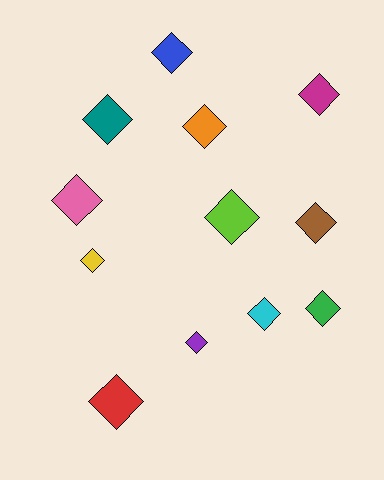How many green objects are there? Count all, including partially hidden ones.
There is 1 green object.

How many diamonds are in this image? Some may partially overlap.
There are 12 diamonds.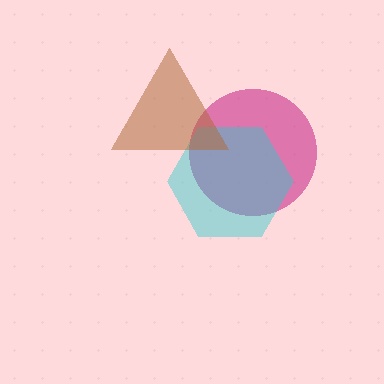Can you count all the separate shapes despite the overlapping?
Yes, there are 3 separate shapes.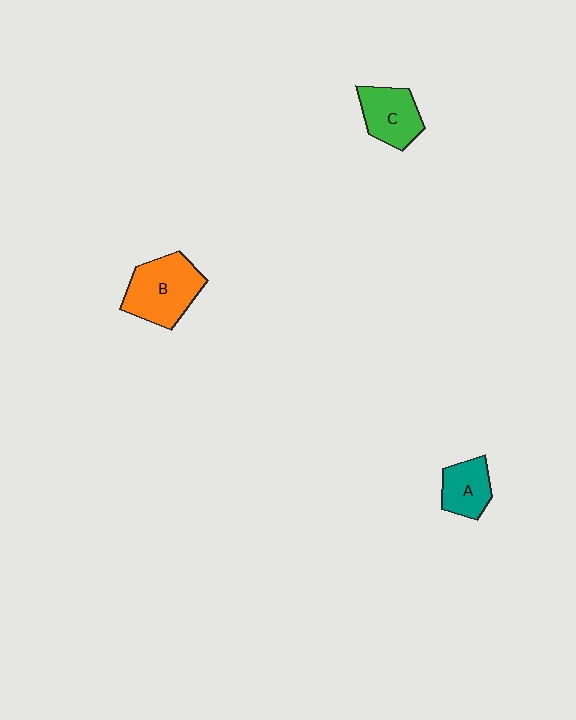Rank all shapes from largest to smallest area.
From largest to smallest: B (orange), C (green), A (teal).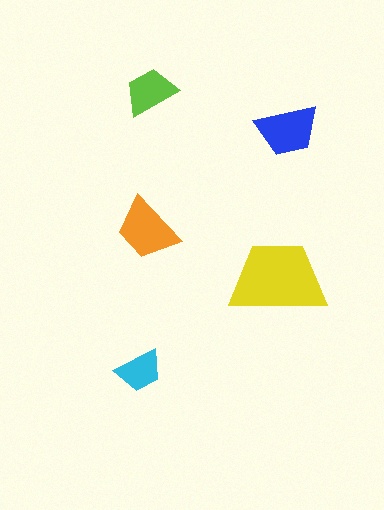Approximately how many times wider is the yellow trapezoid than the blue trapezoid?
About 1.5 times wider.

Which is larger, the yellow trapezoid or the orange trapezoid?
The yellow one.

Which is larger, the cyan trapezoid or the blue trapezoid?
The blue one.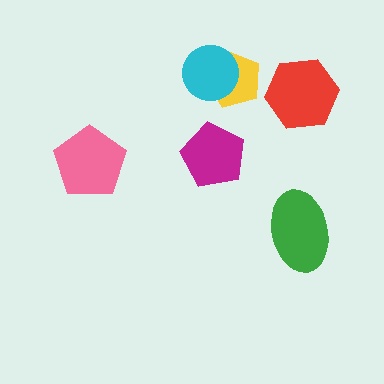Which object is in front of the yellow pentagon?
The cyan circle is in front of the yellow pentagon.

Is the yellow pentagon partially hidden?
Yes, it is partially covered by another shape.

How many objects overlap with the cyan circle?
1 object overlaps with the cyan circle.